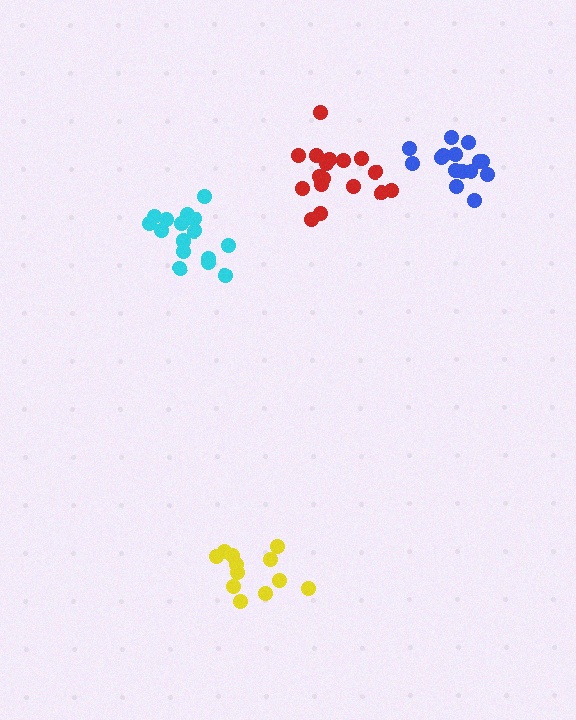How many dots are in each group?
Group 1: 17 dots, Group 2: 15 dots, Group 3: 17 dots, Group 4: 12 dots (61 total).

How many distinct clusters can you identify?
There are 4 distinct clusters.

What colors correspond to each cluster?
The clusters are colored: cyan, blue, red, yellow.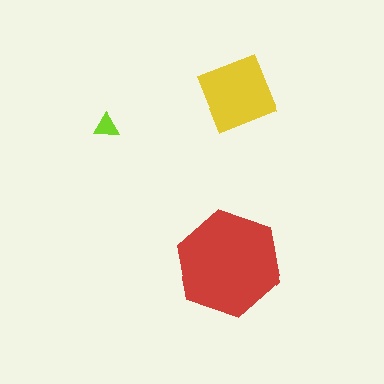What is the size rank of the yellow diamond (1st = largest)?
2nd.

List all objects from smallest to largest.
The lime triangle, the yellow diamond, the red hexagon.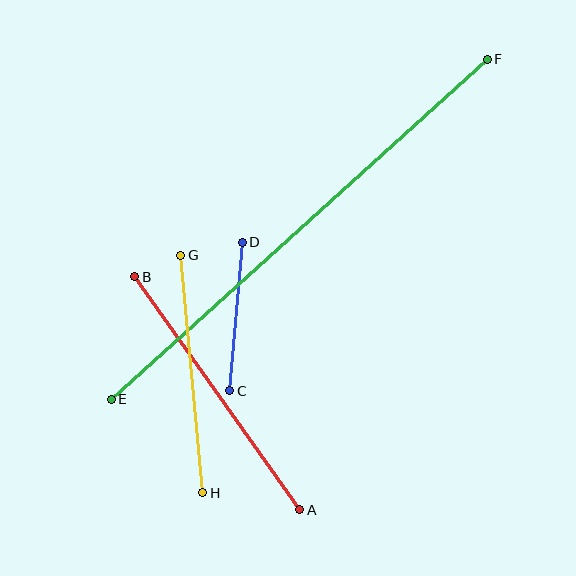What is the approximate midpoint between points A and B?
The midpoint is at approximately (217, 393) pixels.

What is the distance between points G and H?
The distance is approximately 238 pixels.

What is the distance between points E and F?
The distance is approximately 507 pixels.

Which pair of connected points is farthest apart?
Points E and F are farthest apart.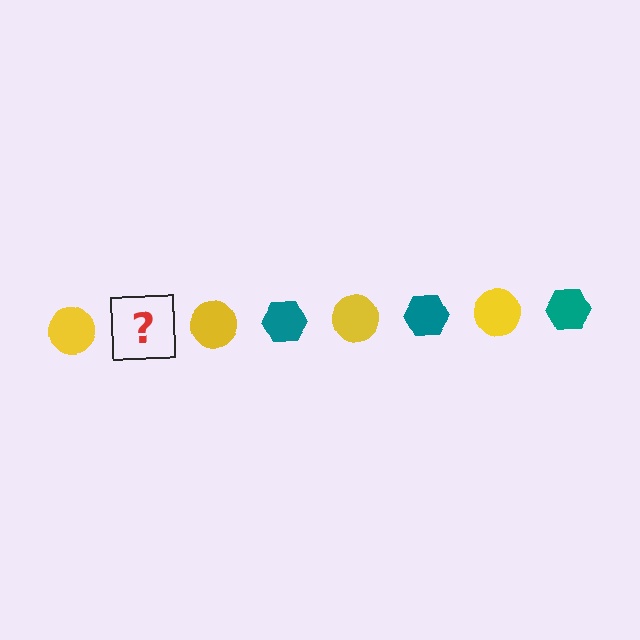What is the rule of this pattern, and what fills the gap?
The rule is that the pattern alternates between yellow circle and teal hexagon. The gap should be filled with a teal hexagon.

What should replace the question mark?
The question mark should be replaced with a teal hexagon.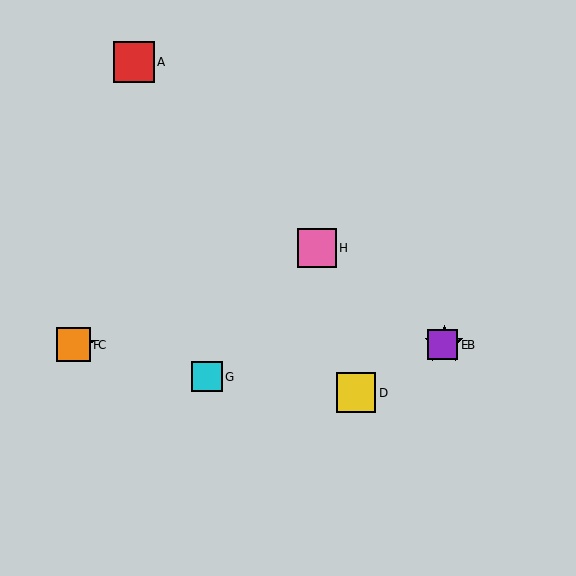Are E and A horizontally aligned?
No, E is at y≈345 and A is at y≈62.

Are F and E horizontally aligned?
Yes, both are at y≈345.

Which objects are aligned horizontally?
Objects B, C, E, F are aligned horizontally.